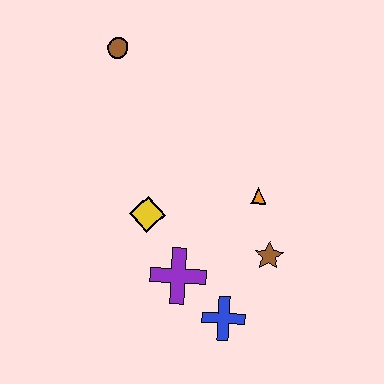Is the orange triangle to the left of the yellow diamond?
No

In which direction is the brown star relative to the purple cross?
The brown star is to the right of the purple cross.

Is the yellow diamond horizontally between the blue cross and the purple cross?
No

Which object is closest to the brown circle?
The yellow diamond is closest to the brown circle.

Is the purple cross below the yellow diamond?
Yes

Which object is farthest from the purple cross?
The brown circle is farthest from the purple cross.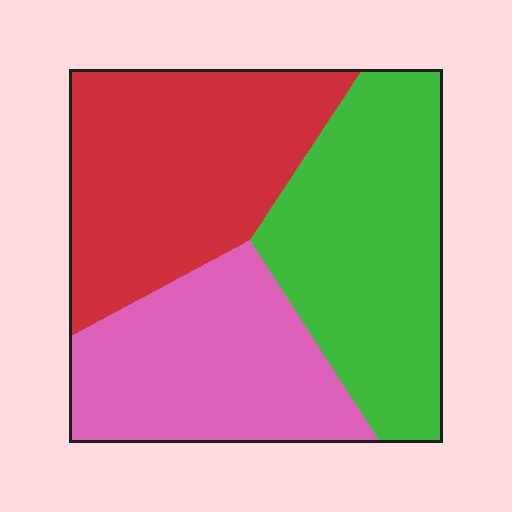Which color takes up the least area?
Pink, at roughly 30%.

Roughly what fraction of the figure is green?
Green covers about 35% of the figure.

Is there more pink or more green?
Green.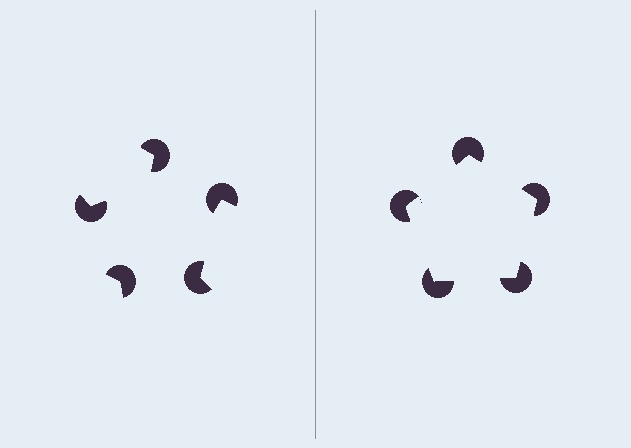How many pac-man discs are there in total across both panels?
10 — 5 on each side.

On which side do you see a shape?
An illusory pentagon appears on the right side. On the left side the wedge cuts are rotated, so no coherent shape forms.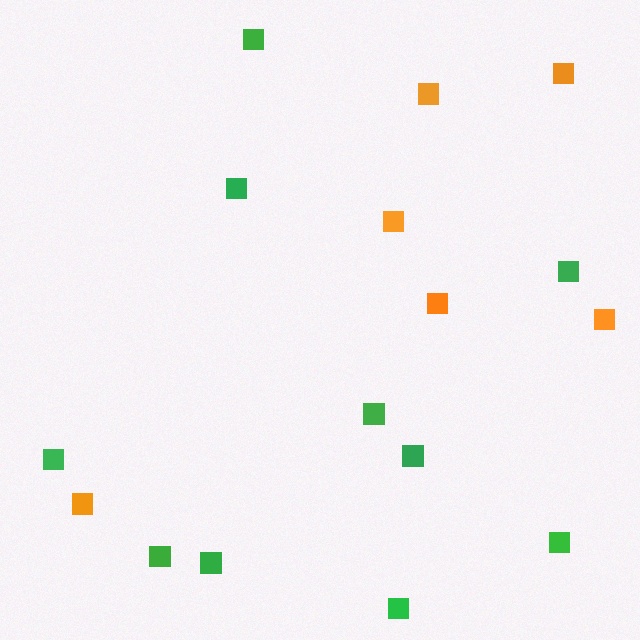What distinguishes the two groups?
There are 2 groups: one group of orange squares (6) and one group of green squares (10).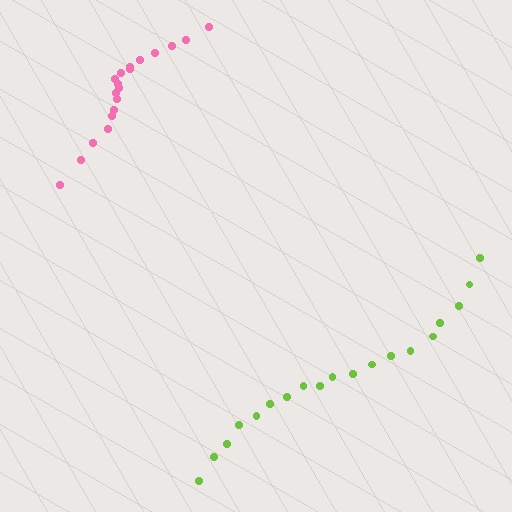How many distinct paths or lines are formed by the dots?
There are 2 distinct paths.